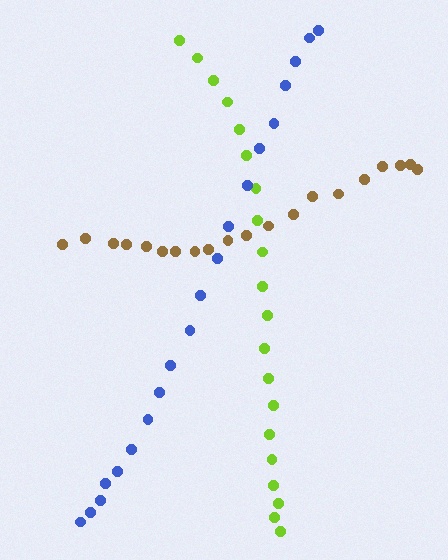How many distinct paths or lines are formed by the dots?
There are 3 distinct paths.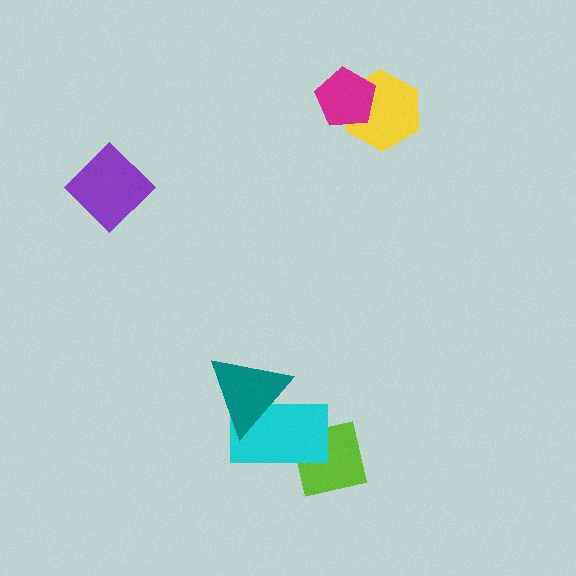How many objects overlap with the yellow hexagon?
1 object overlaps with the yellow hexagon.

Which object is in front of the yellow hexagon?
The magenta pentagon is in front of the yellow hexagon.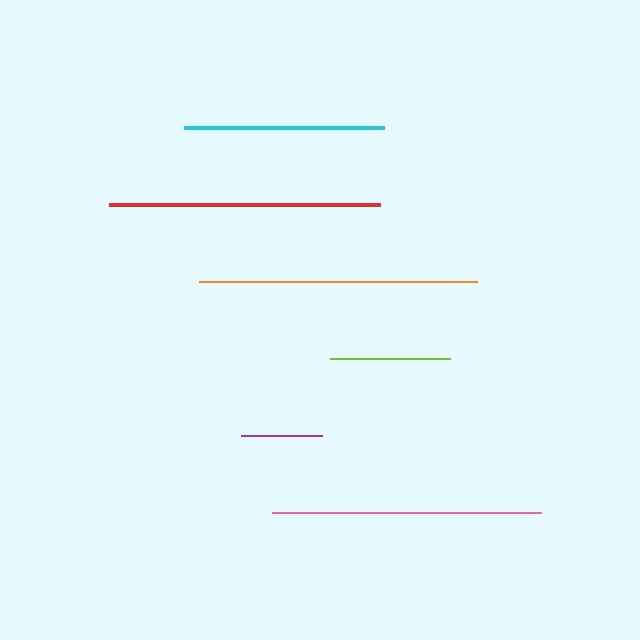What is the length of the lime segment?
The lime segment is approximately 120 pixels long.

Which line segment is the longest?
The orange line is the longest at approximately 277 pixels.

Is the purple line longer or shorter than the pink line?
The pink line is longer than the purple line.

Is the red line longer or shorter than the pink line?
The red line is longer than the pink line.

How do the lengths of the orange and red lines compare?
The orange and red lines are approximately the same length.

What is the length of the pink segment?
The pink segment is approximately 269 pixels long.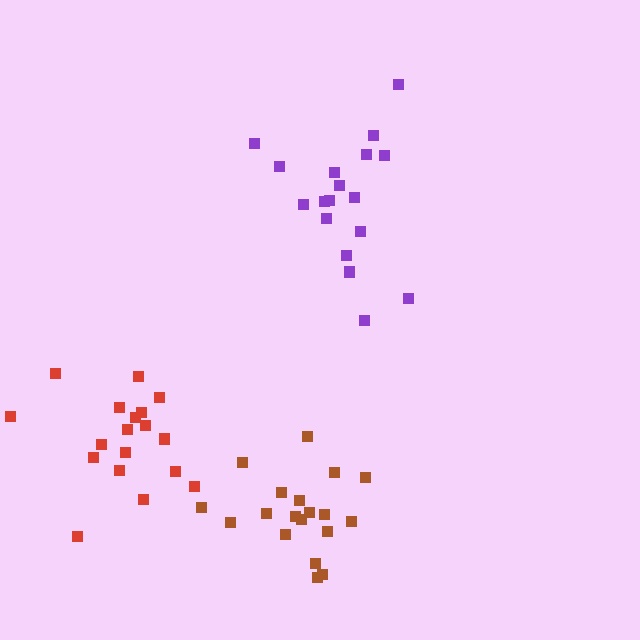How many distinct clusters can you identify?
There are 3 distinct clusters.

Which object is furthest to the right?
The purple cluster is rightmost.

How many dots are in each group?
Group 1: 18 dots, Group 2: 18 dots, Group 3: 19 dots (55 total).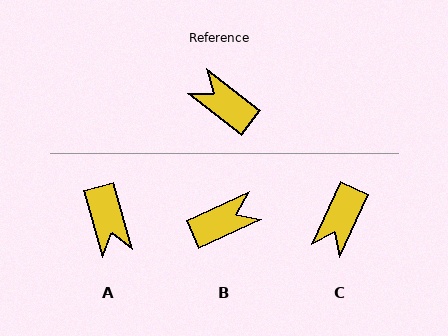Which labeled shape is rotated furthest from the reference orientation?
A, about 143 degrees away.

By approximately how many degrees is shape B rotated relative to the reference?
Approximately 118 degrees clockwise.